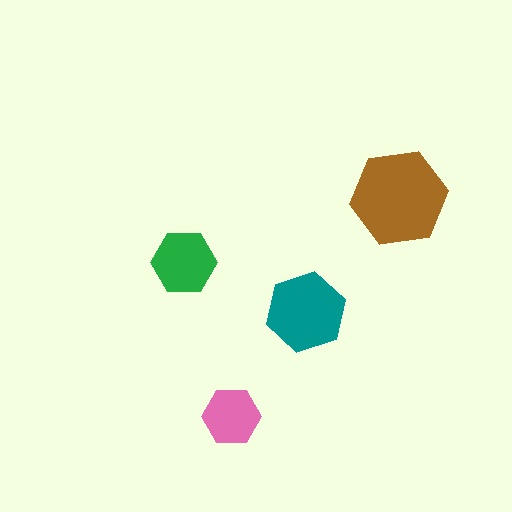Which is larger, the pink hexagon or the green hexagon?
The green one.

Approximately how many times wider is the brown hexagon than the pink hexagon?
About 1.5 times wider.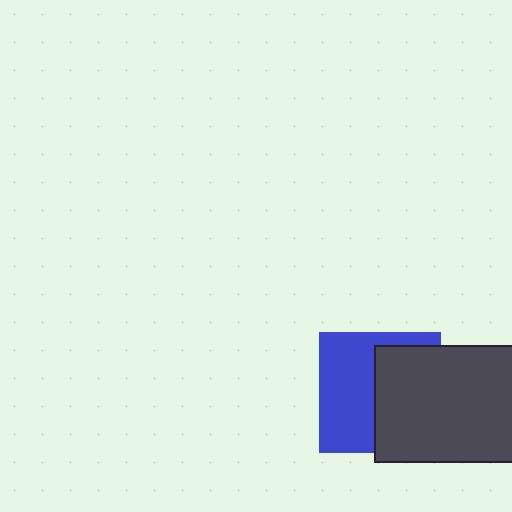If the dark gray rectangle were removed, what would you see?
You would see the complete blue square.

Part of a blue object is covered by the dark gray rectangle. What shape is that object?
It is a square.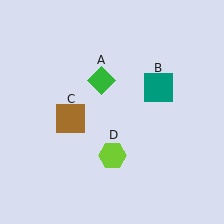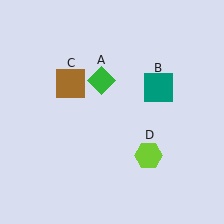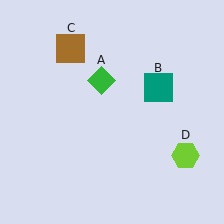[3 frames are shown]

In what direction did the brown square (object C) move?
The brown square (object C) moved up.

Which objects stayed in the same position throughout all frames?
Green diamond (object A) and teal square (object B) remained stationary.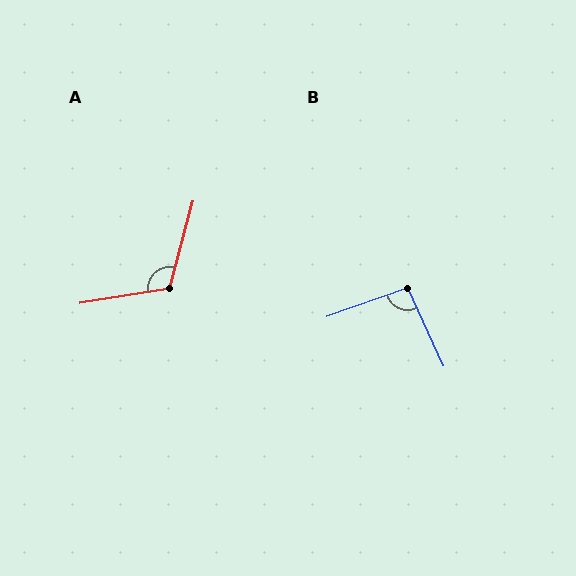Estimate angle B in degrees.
Approximately 95 degrees.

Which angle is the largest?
A, at approximately 114 degrees.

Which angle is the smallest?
B, at approximately 95 degrees.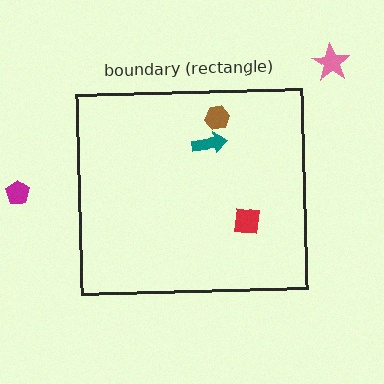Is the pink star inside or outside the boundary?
Outside.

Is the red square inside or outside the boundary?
Inside.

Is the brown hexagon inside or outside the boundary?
Inside.